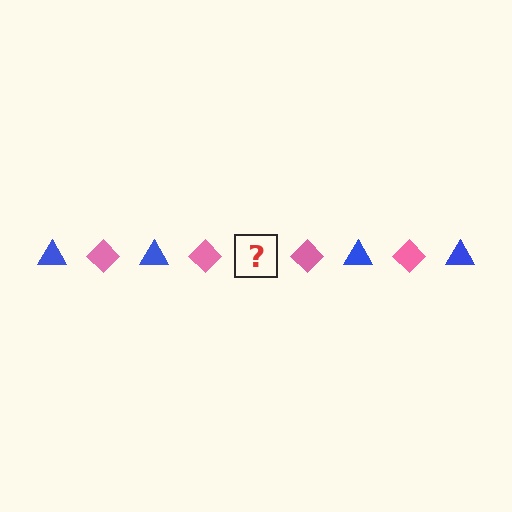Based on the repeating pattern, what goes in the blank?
The blank should be a blue triangle.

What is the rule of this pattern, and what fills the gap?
The rule is that the pattern alternates between blue triangle and pink diamond. The gap should be filled with a blue triangle.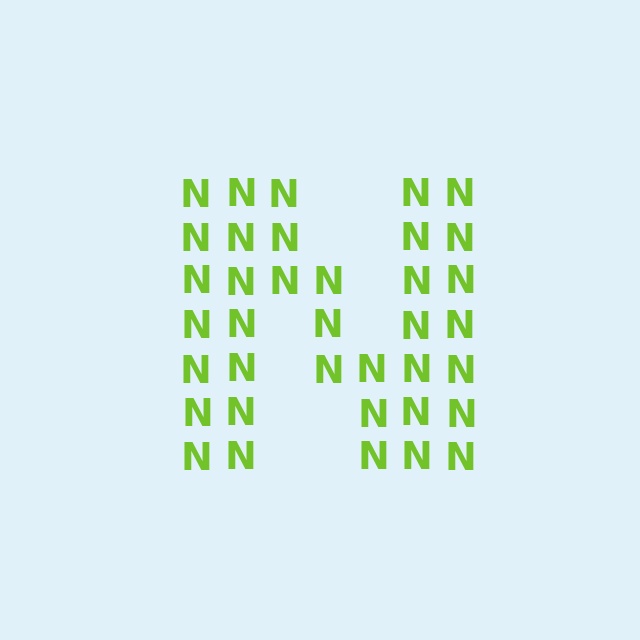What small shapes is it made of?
It is made of small letter N's.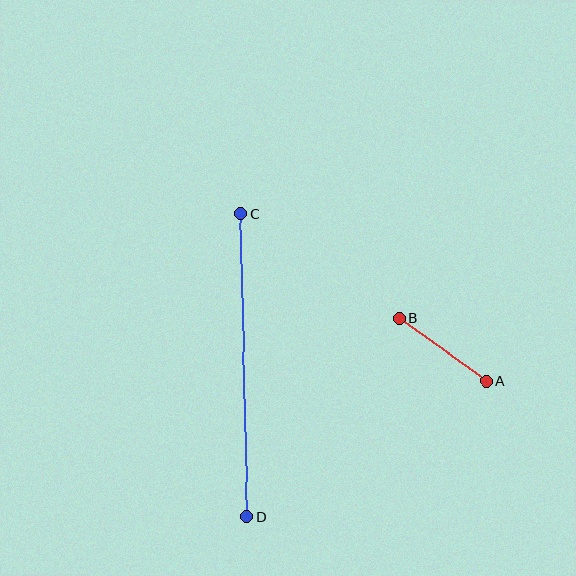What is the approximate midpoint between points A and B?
The midpoint is at approximately (443, 350) pixels.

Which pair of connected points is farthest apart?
Points C and D are farthest apart.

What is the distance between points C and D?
The distance is approximately 303 pixels.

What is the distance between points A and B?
The distance is approximately 108 pixels.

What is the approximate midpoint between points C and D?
The midpoint is at approximately (244, 365) pixels.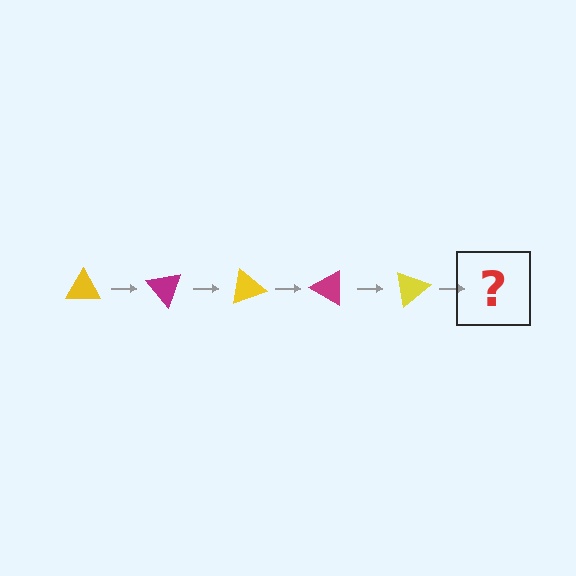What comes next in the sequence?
The next element should be a magenta triangle, rotated 250 degrees from the start.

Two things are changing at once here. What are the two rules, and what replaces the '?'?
The two rules are that it rotates 50 degrees each step and the color cycles through yellow and magenta. The '?' should be a magenta triangle, rotated 250 degrees from the start.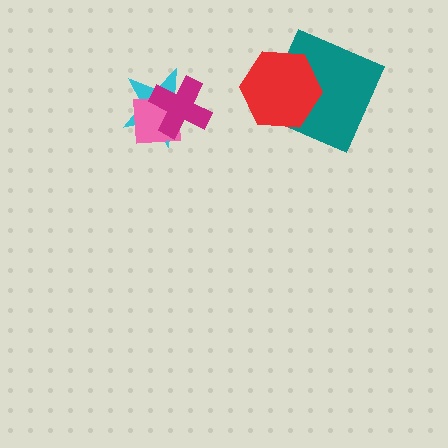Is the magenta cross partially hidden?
No, no other shape covers it.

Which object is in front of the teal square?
The red hexagon is in front of the teal square.